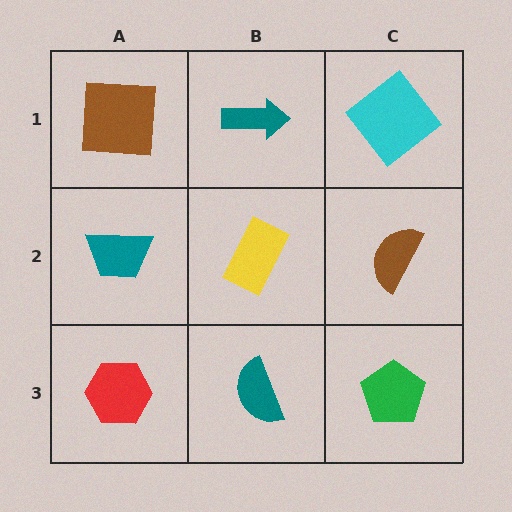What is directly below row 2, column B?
A teal semicircle.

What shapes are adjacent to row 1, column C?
A brown semicircle (row 2, column C), a teal arrow (row 1, column B).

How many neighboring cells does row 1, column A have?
2.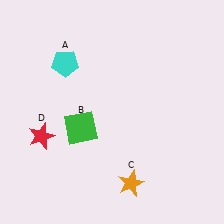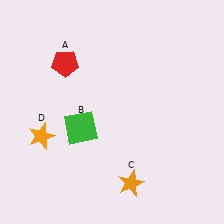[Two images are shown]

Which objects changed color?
A changed from cyan to red. D changed from red to orange.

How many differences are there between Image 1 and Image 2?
There are 2 differences between the two images.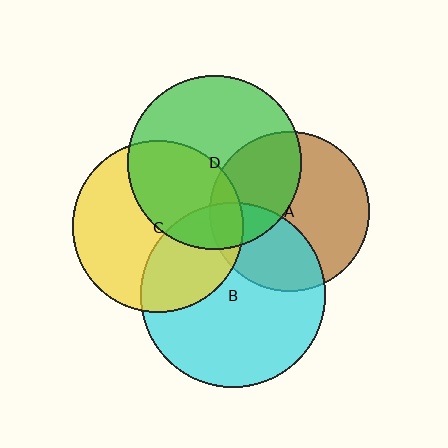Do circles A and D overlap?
Yes.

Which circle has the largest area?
Circle B (cyan).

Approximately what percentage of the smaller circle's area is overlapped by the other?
Approximately 40%.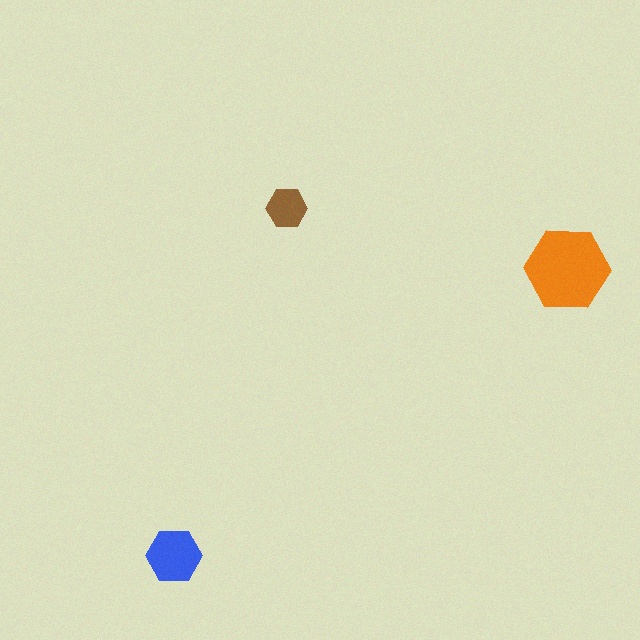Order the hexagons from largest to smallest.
the orange one, the blue one, the brown one.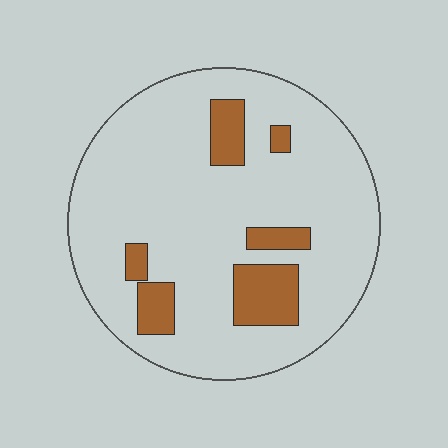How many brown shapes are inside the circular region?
6.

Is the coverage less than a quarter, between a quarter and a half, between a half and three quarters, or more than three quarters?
Less than a quarter.